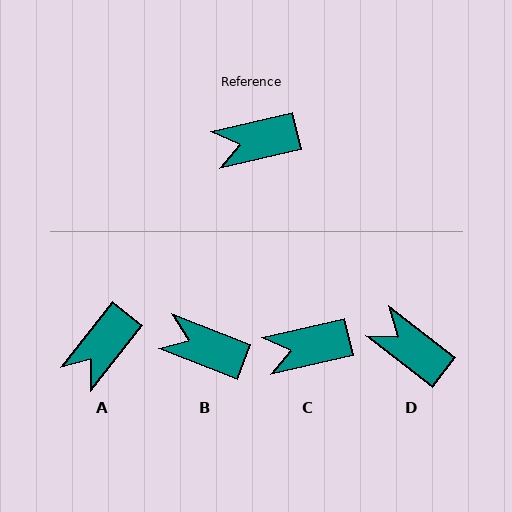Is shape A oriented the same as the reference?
No, it is off by about 38 degrees.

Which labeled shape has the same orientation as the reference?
C.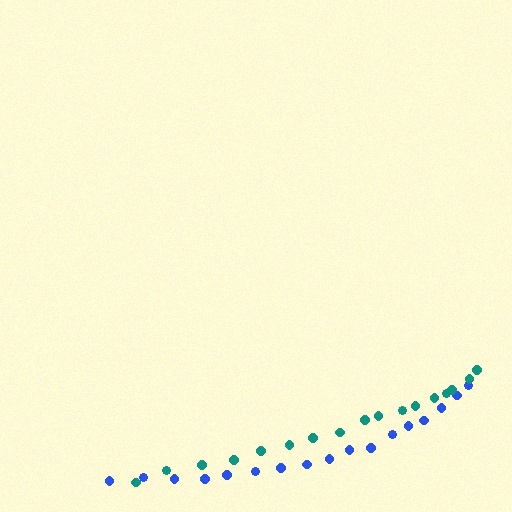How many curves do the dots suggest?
There are 2 distinct paths.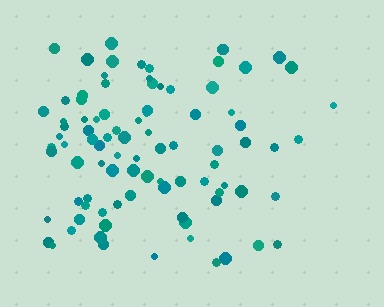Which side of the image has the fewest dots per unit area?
The right.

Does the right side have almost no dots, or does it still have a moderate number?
Still a moderate number, just noticeably fewer than the left.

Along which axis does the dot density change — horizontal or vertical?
Horizontal.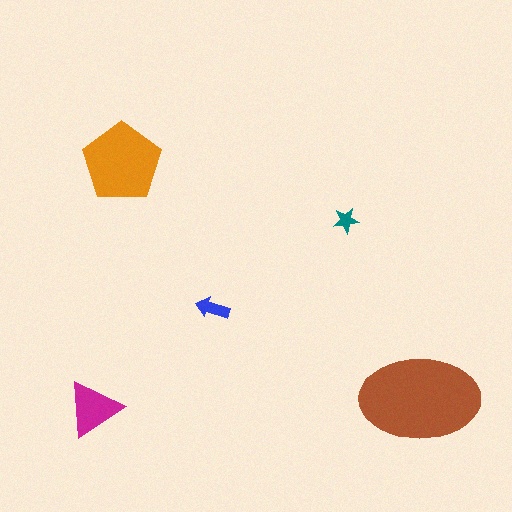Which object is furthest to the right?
The brown ellipse is rightmost.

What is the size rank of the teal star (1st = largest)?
5th.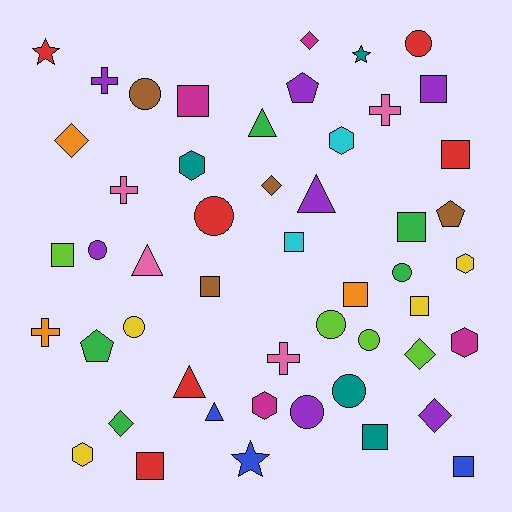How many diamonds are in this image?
There are 6 diamonds.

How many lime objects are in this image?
There are 4 lime objects.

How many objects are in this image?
There are 50 objects.